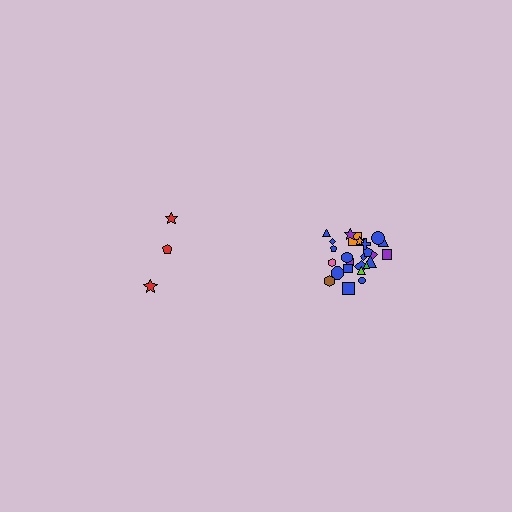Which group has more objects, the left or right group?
The right group.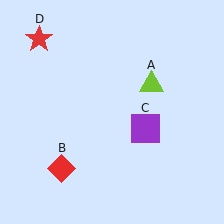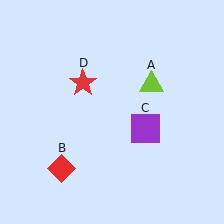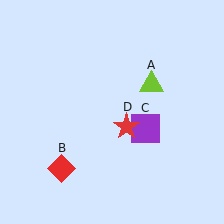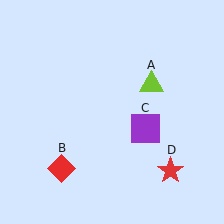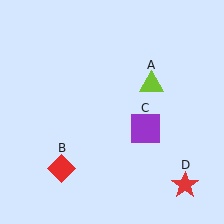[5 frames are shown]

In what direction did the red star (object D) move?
The red star (object D) moved down and to the right.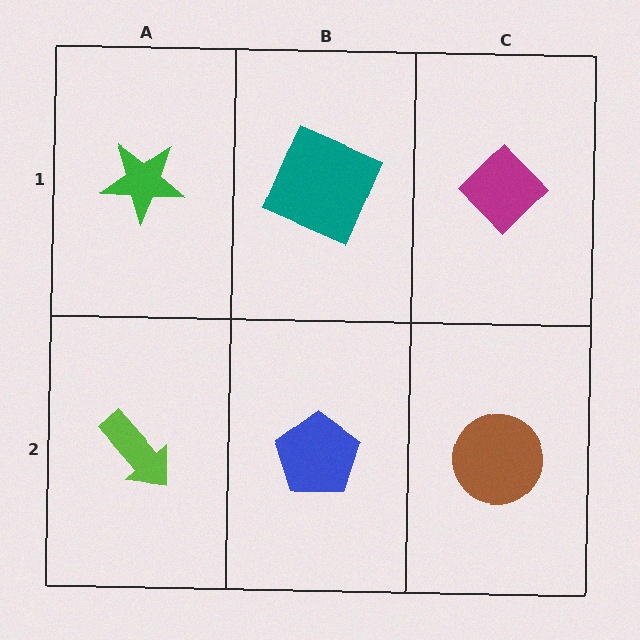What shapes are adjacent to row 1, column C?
A brown circle (row 2, column C), a teal square (row 1, column B).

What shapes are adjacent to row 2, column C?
A magenta diamond (row 1, column C), a blue pentagon (row 2, column B).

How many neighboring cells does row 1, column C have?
2.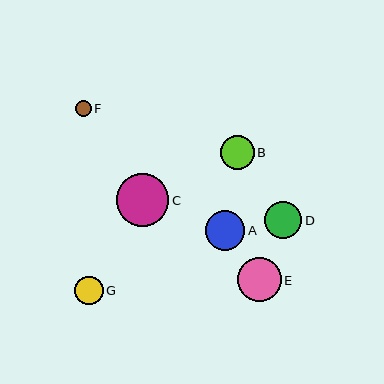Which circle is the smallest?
Circle F is the smallest with a size of approximately 16 pixels.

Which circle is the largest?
Circle C is the largest with a size of approximately 52 pixels.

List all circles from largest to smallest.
From largest to smallest: C, E, A, D, B, G, F.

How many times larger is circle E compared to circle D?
Circle E is approximately 1.2 times the size of circle D.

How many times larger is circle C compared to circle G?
Circle C is approximately 1.9 times the size of circle G.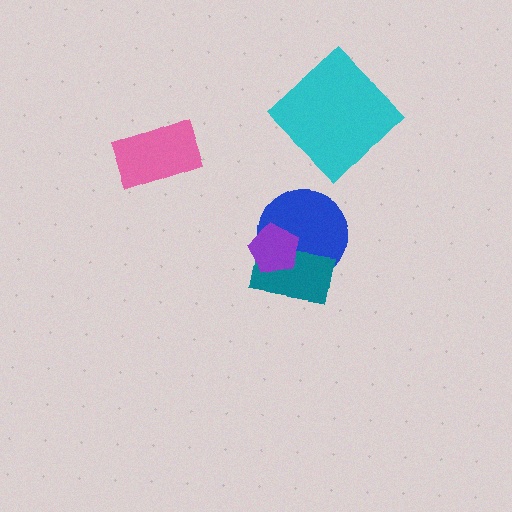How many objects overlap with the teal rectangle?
2 objects overlap with the teal rectangle.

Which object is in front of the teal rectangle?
The purple pentagon is in front of the teal rectangle.